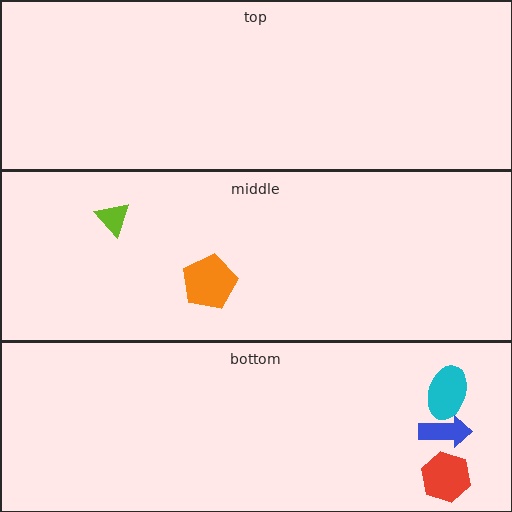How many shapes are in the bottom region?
3.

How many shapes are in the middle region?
2.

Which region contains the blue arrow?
The bottom region.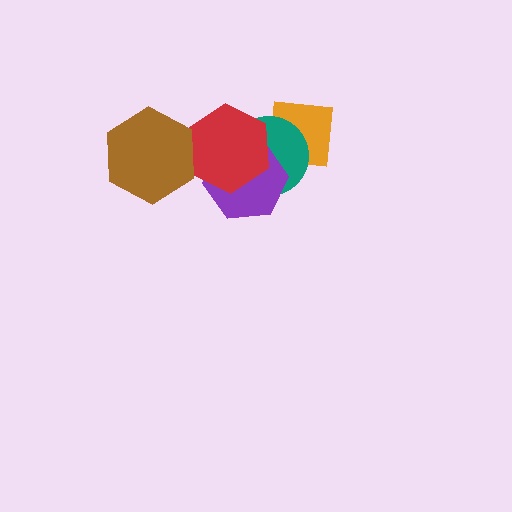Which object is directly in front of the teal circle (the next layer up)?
The purple hexagon is directly in front of the teal circle.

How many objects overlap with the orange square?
3 objects overlap with the orange square.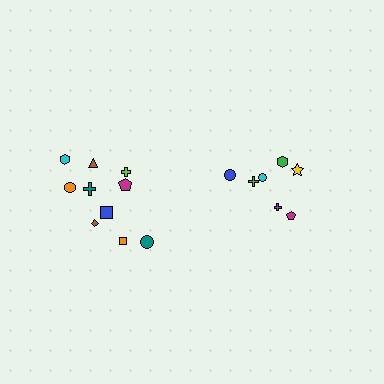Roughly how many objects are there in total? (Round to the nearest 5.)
Roughly 15 objects in total.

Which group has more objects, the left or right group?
The left group.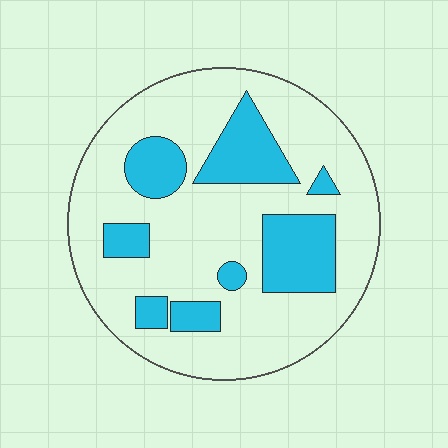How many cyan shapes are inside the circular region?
8.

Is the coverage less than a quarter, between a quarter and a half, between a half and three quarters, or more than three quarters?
Between a quarter and a half.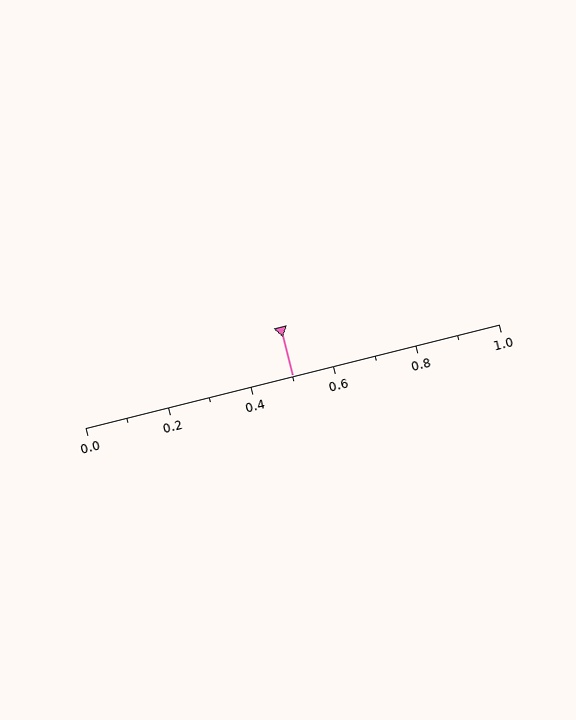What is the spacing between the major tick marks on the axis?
The major ticks are spaced 0.2 apart.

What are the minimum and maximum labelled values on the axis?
The axis runs from 0.0 to 1.0.